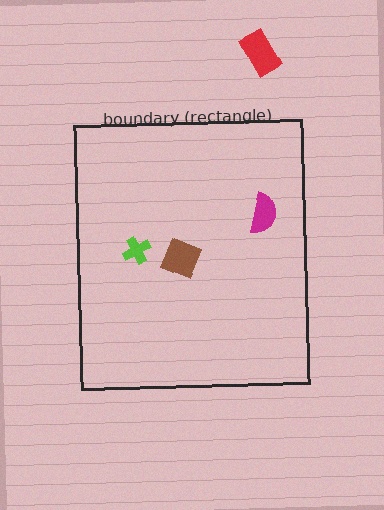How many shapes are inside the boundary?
3 inside, 1 outside.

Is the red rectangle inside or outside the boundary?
Outside.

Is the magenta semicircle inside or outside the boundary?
Inside.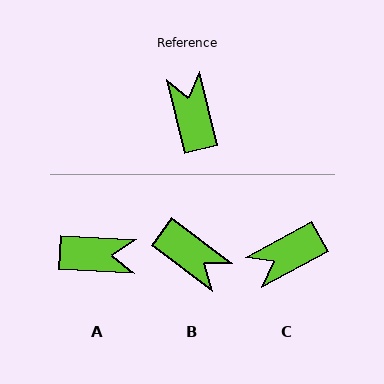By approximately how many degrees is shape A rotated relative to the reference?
Approximately 107 degrees clockwise.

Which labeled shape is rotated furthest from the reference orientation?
B, about 141 degrees away.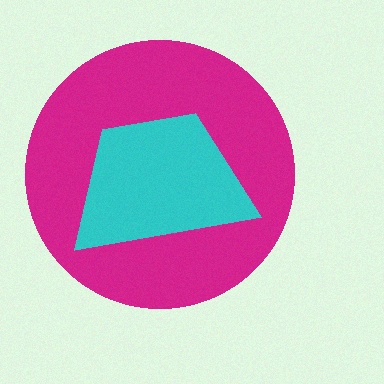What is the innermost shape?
The cyan trapezoid.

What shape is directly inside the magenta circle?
The cyan trapezoid.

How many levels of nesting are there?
2.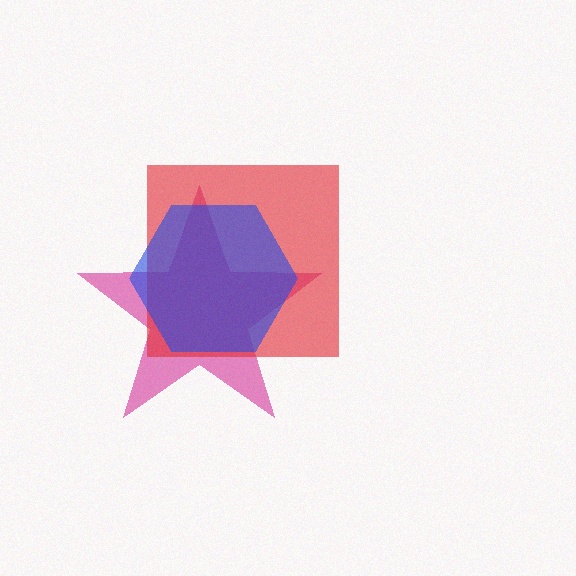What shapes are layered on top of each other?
The layered shapes are: a magenta star, a red square, a blue hexagon.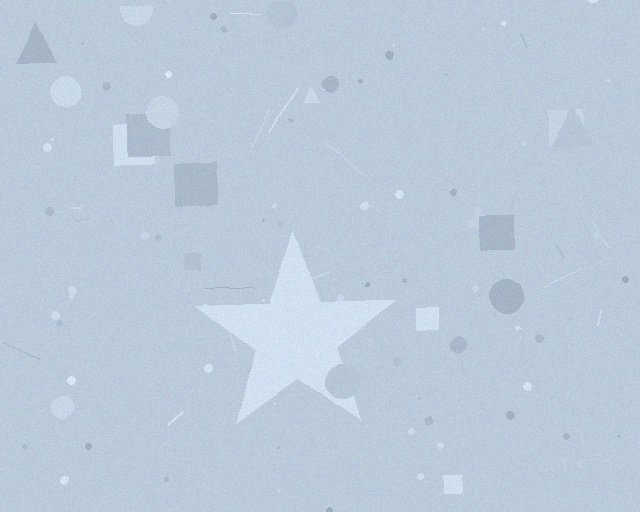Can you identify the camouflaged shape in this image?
The camouflaged shape is a star.